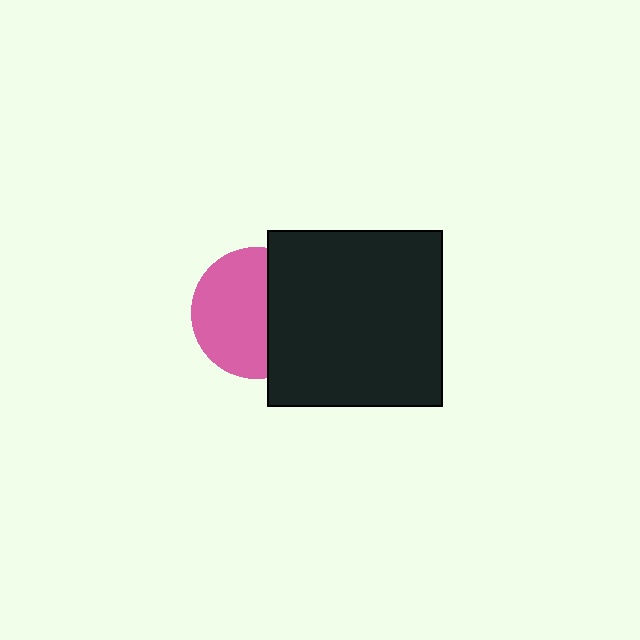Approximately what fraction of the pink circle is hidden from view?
Roughly 39% of the pink circle is hidden behind the black square.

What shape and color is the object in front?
The object in front is a black square.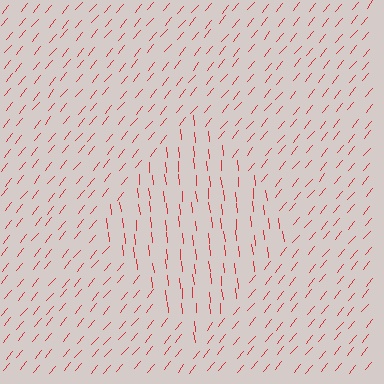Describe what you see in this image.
The image is filled with small red line segments. A diamond region in the image has lines oriented differently from the surrounding lines, creating a visible texture boundary.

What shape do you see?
I see a diamond.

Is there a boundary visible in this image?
Yes, there is a texture boundary formed by a change in line orientation.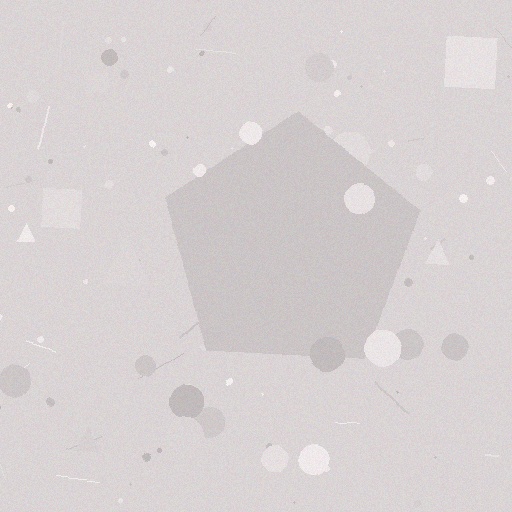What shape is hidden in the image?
A pentagon is hidden in the image.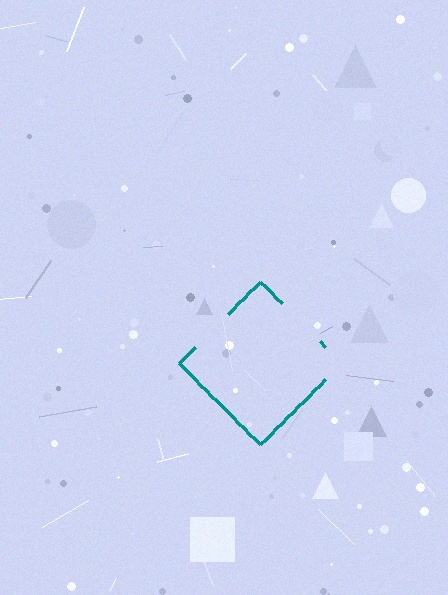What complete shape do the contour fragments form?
The contour fragments form a diamond.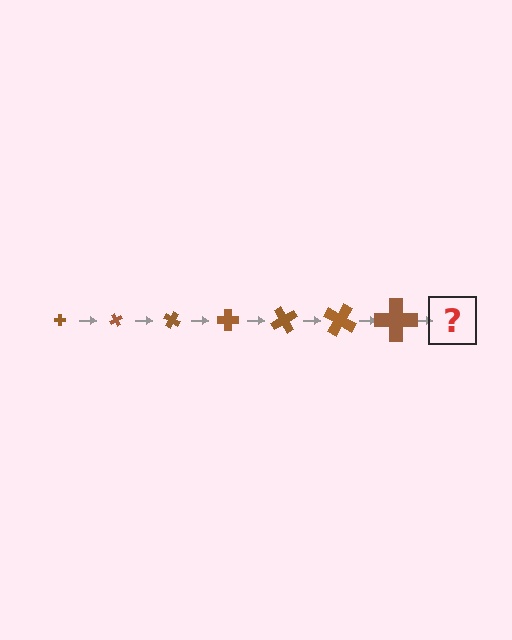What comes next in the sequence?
The next element should be a cross, larger than the previous one and rotated 420 degrees from the start.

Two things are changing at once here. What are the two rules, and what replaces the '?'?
The two rules are that the cross grows larger each step and it rotates 60 degrees each step. The '?' should be a cross, larger than the previous one and rotated 420 degrees from the start.